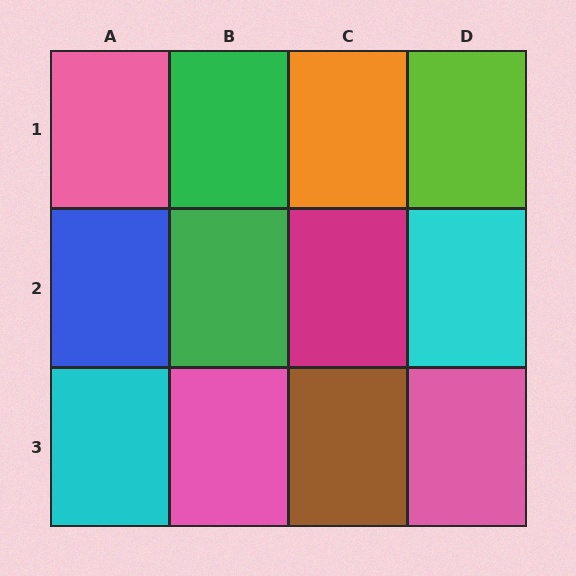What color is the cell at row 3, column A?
Cyan.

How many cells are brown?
1 cell is brown.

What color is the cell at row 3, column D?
Pink.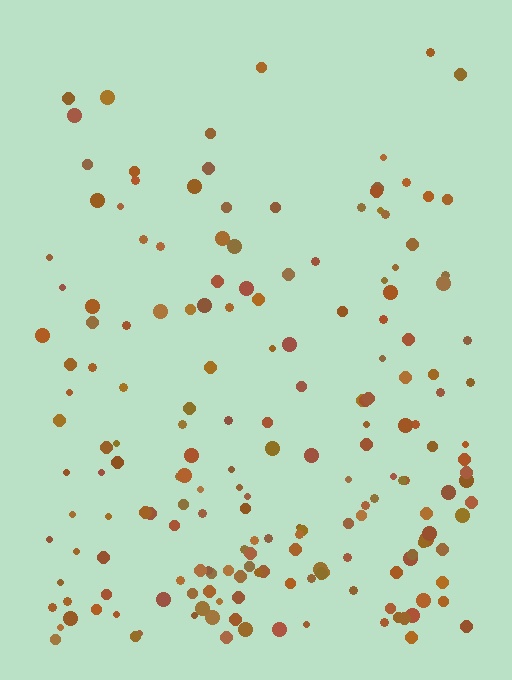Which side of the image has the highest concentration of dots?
The bottom.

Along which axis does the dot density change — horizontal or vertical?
Vertical.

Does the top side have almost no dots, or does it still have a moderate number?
Still a moderate number, just noticeably fewer than the bottom.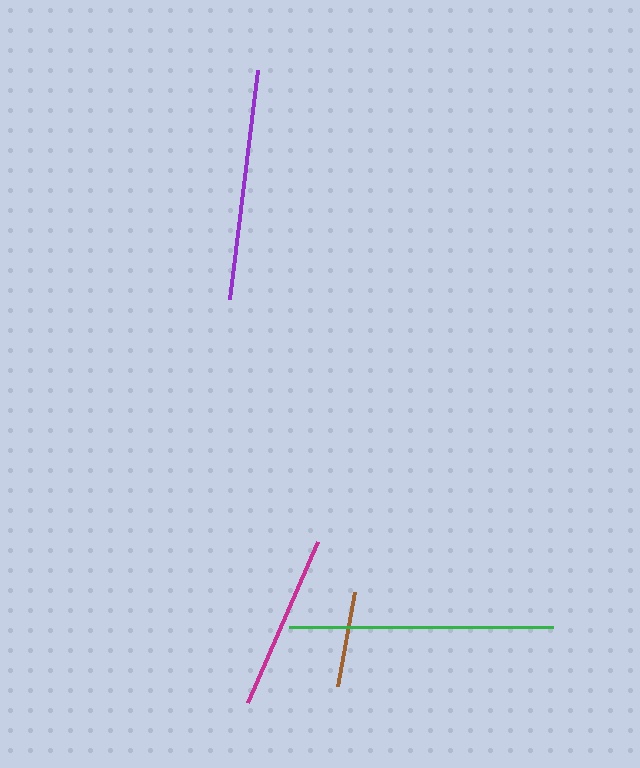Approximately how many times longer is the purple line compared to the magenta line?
The purple line is approximately 1.3 times the length of the magenta line.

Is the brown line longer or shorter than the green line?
The green line is longer than the brown line.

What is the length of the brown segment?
The brown segment is approximately 96 pixels long.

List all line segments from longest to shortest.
From longest to shortest: green, purple, magenta, brown.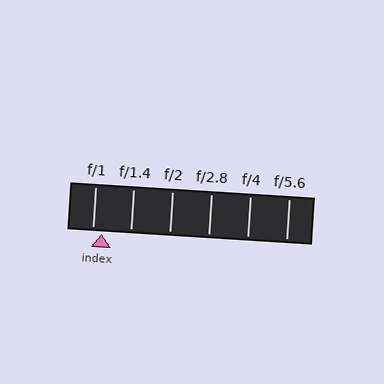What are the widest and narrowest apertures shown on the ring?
The widest aperture shown is f/1 and the narrowest is f/5.6.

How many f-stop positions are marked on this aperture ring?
There are 6 f-stop positions marked.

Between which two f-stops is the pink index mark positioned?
The index mark is between f/1 and f/1.4.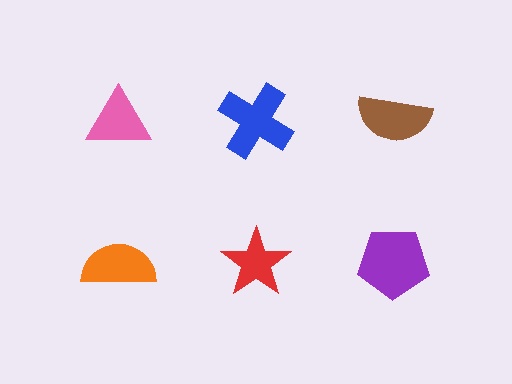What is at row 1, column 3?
A brown semicircle.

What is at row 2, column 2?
A red star.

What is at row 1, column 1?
A pink triangle.